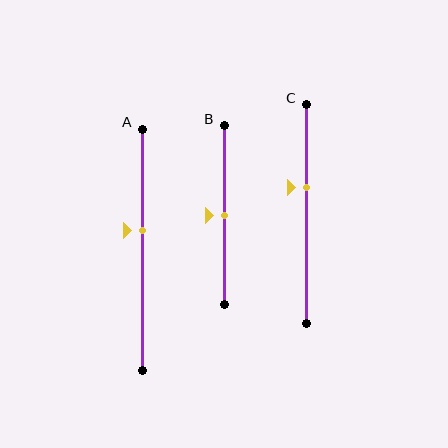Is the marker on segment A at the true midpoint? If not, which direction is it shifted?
No, the marker on segment A is shifted upward by about 8% of the segment length.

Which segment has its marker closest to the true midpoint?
Segment B has its marker closest to the true midpoint.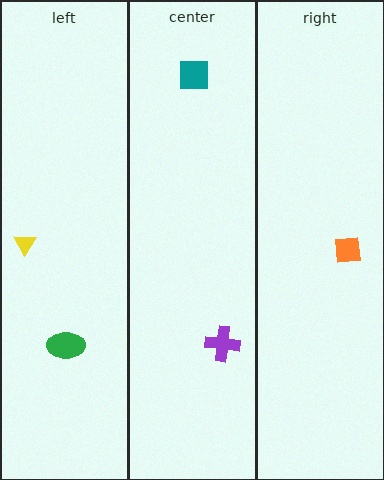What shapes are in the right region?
The orange square.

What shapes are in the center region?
The purple cross, the teal square.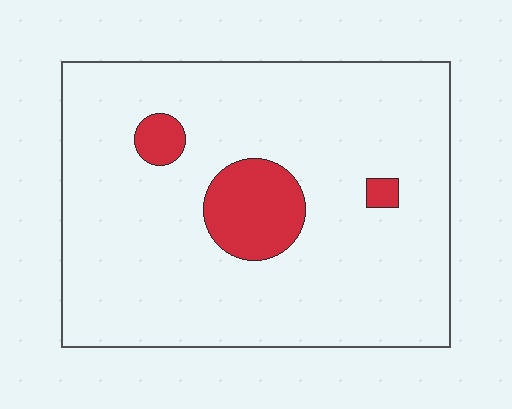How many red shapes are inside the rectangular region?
3.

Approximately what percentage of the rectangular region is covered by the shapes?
Approximately 10%.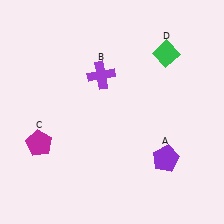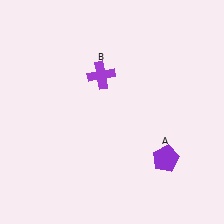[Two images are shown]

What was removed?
The green diamond (D), the magenta pentagon (C) were removed in Image 2.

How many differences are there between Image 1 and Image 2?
There are 2 differences between the two images.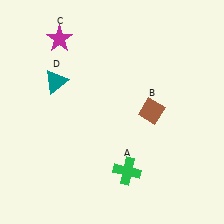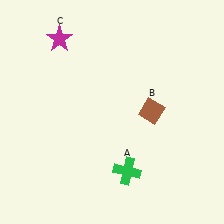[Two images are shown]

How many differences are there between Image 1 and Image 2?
There is 1 difference between the two images.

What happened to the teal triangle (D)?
The teal triangle (D) was removed in Image 2. It was in the top-left area of Image 1.